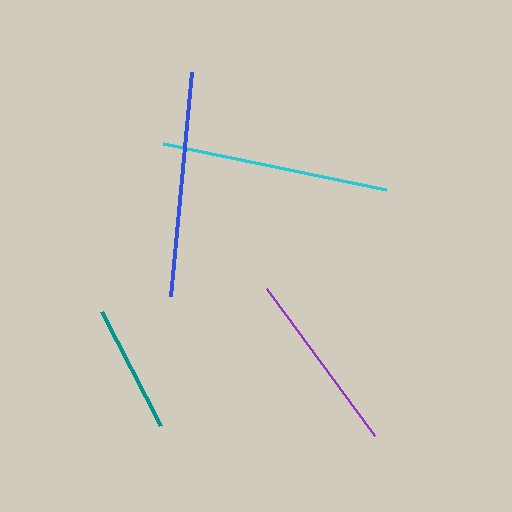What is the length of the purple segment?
The purple segment is approximately 183 pixels long.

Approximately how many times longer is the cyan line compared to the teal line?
The cyan line is approximately 1.8 times the length of the teal line.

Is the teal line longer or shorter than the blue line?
The blue line is longer than the teal line.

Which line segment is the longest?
The cyan line is the longest at approximately 227 pixels.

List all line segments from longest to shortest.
From longest to shortest: cyan, blue, purple, teal.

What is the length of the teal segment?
The teal segment is approximately 129 pixels long.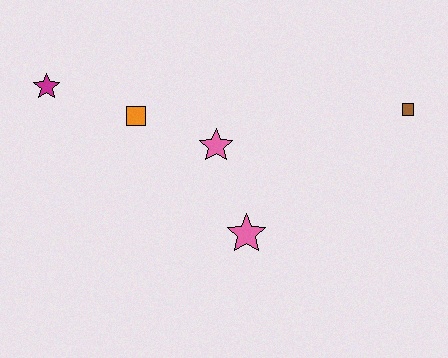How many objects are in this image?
There are 5 objects.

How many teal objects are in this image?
There are no teal objects.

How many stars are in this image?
There are 3 stars.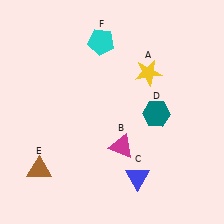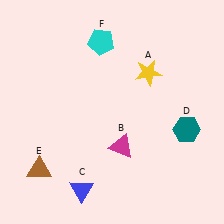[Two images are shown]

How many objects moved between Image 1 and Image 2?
2 objects moved between the two images.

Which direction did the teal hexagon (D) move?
The teal hexagon (D) moved right.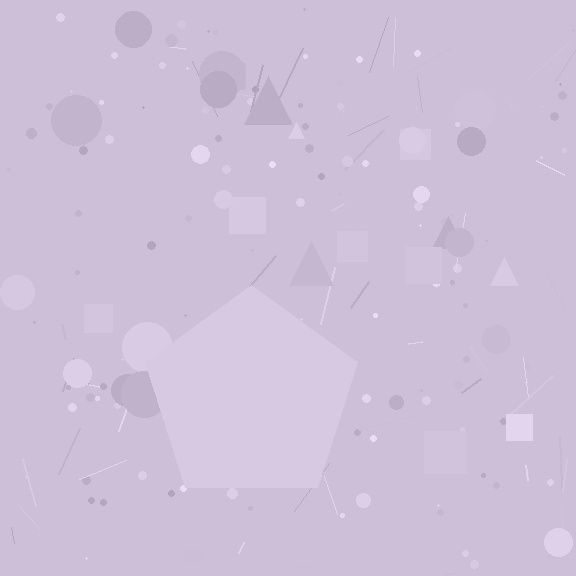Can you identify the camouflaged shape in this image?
The camouflaged shape is a pentagon.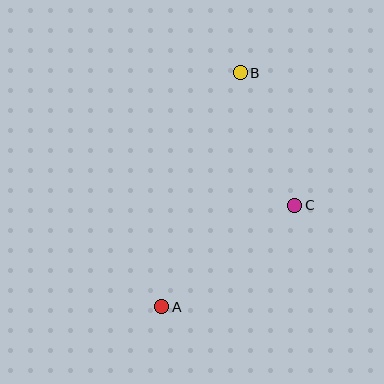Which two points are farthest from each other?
Points A and B are farthest from each other.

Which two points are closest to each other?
Points B and C are closest to each other.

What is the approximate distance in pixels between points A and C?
The distance between A and C is approximately 167 pixels.